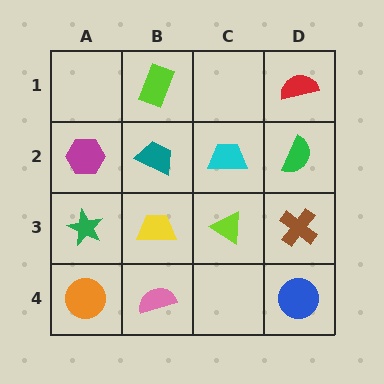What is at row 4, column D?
A blue circle.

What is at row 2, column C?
A cyan trapezoid.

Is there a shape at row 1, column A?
No, that cell is empty.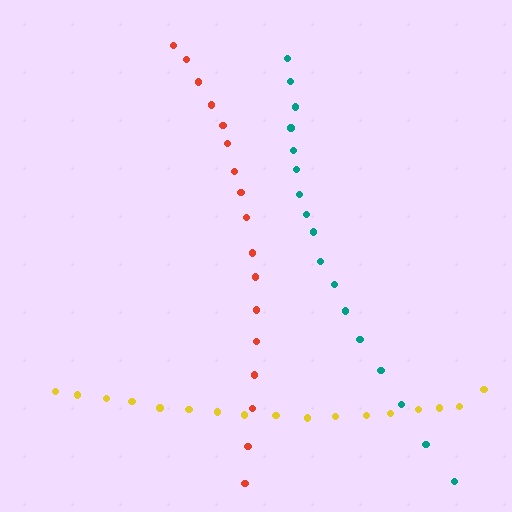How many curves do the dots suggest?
There are 3 distinct paths.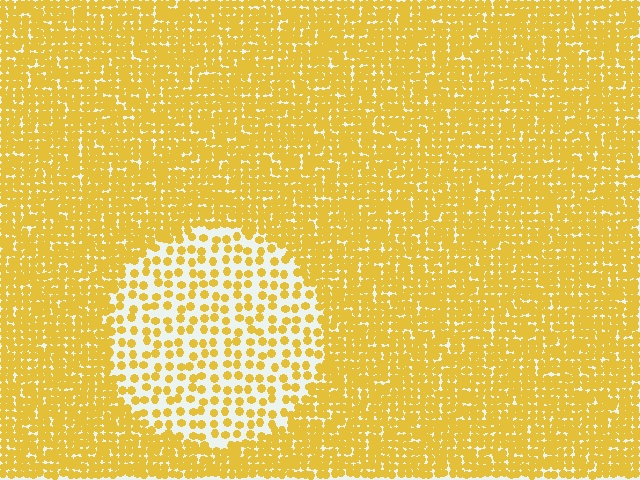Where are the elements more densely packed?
The elements are more densely packed outside the circle boundary.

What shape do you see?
I see a circle.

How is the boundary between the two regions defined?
The boundary is defined by a change in element density (approximately 2.5x ratio). All elements are the same color, size, and shape.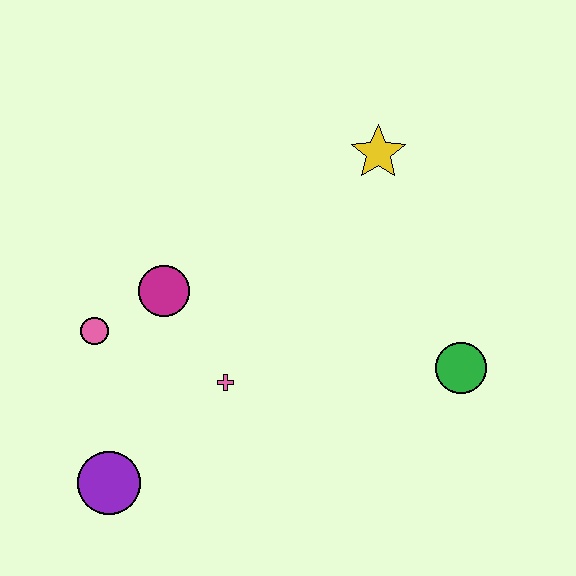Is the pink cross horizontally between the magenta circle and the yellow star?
Yes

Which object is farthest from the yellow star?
The purple circle is farthest from the yellow star.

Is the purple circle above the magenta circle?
No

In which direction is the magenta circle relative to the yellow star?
The magenta circle is to the left of the yellow star.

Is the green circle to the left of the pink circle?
No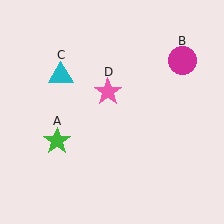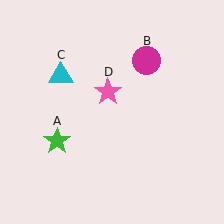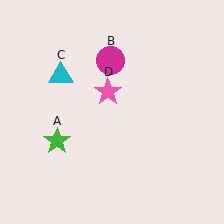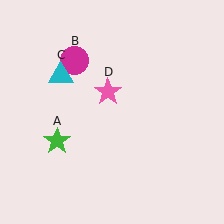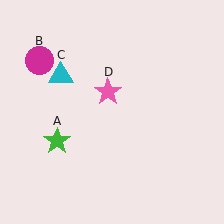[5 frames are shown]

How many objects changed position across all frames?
1 object changed position: magenta circle (object B).